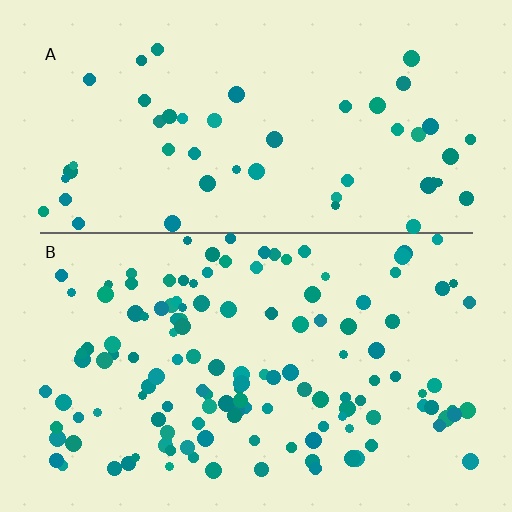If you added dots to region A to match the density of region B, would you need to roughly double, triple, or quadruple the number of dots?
Approximately triple.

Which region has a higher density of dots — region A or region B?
B (the bottom).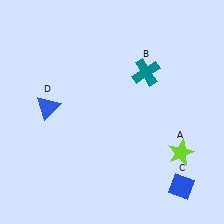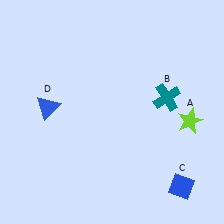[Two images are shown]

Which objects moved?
The objects that moved are: the lime star (A), the teal cross (B).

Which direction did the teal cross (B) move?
The teal cross (B) moved down.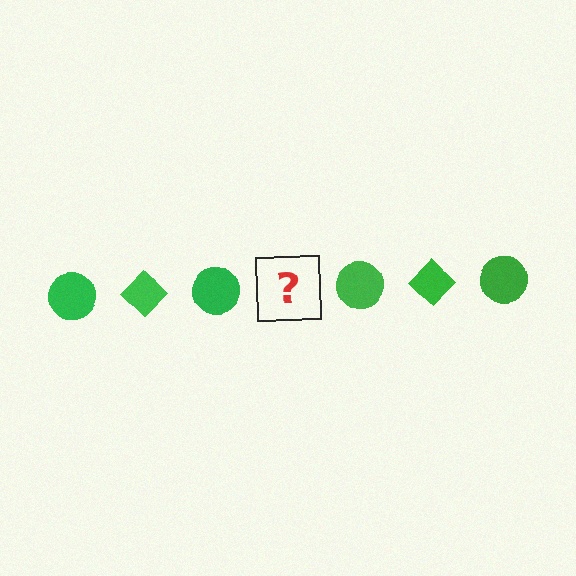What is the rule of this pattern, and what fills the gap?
The rule is that the pattern cycles through circle, diamond shapes in green. The gap should be filled with a green diamond.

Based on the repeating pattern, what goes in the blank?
The blank should be a green diamond.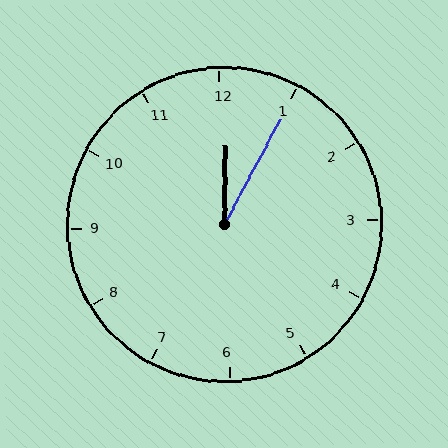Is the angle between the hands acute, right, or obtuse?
It is acute.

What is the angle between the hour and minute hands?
Approximately 28 degrees.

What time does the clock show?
12:05.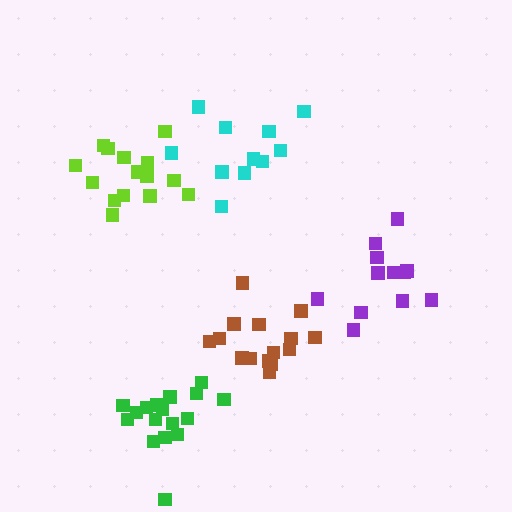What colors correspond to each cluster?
The clusters are colored: purple, lime, green, brown, cyan.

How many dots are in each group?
Group 1: 12 dots, Group 2: 15 dots, Group 3: 17 dots, Group 4: 16 dots, Group 5: 11 dots (71 total).